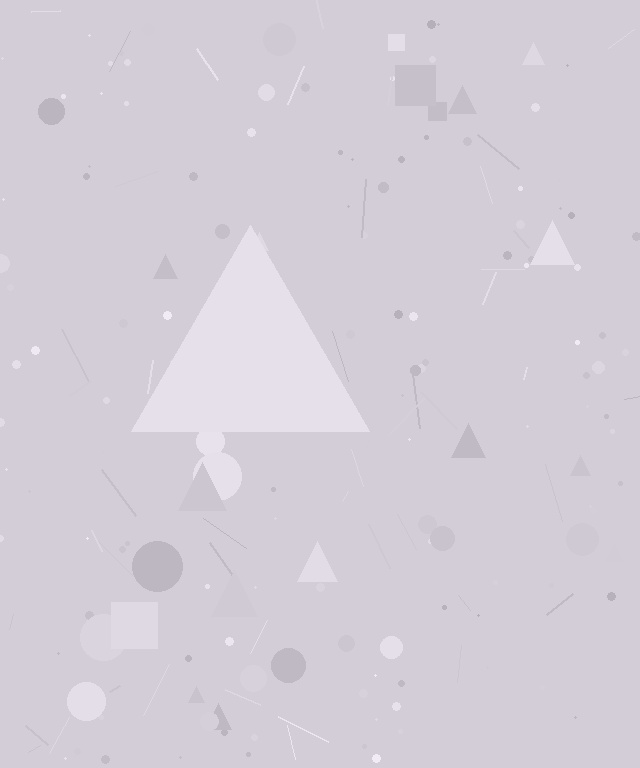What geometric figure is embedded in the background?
A triangle is embedded in the background.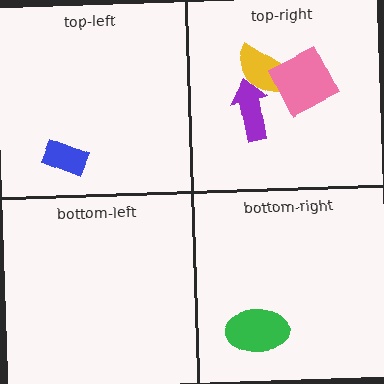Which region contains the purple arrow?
The top-right region.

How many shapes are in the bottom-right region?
1.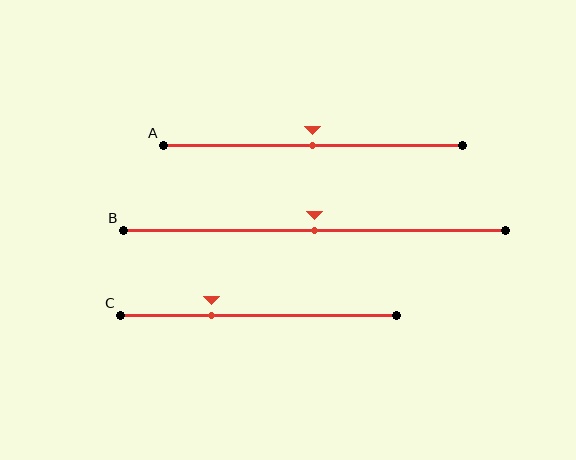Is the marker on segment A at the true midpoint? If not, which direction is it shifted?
Yes, the marker on segment A is at the true midpoint.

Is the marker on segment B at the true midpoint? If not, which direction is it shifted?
Yes, the marker on segment B is at the true midpoint.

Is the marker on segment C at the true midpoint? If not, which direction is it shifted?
No, the marker on segment C is shifted to the left by about 17% of the segment length.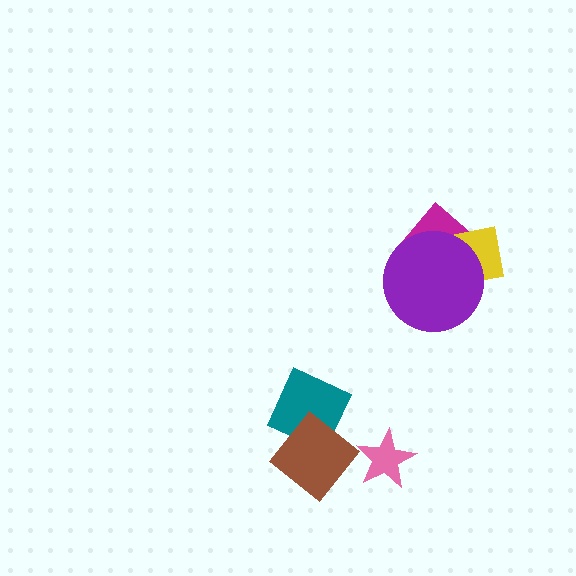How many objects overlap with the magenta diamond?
2 objects overlap with the magenta diamond.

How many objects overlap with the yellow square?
2 objects overlap with the yellow square.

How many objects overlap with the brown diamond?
1 object overlaps with the brown diamond.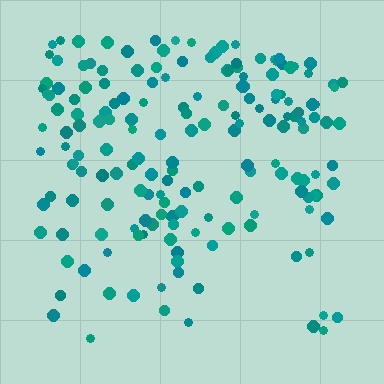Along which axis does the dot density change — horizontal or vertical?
Vertical.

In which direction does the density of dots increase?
From bottom to top, with the top side densest.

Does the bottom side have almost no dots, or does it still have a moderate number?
Still a moderate number, just noticeably fewer than the top.